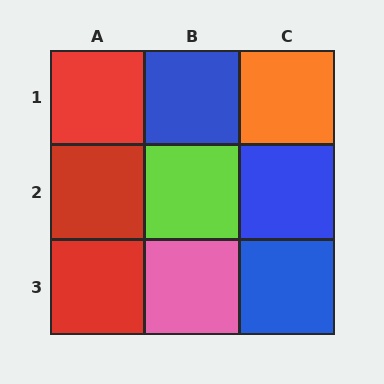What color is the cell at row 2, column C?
Blue.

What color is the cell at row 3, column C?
Blue.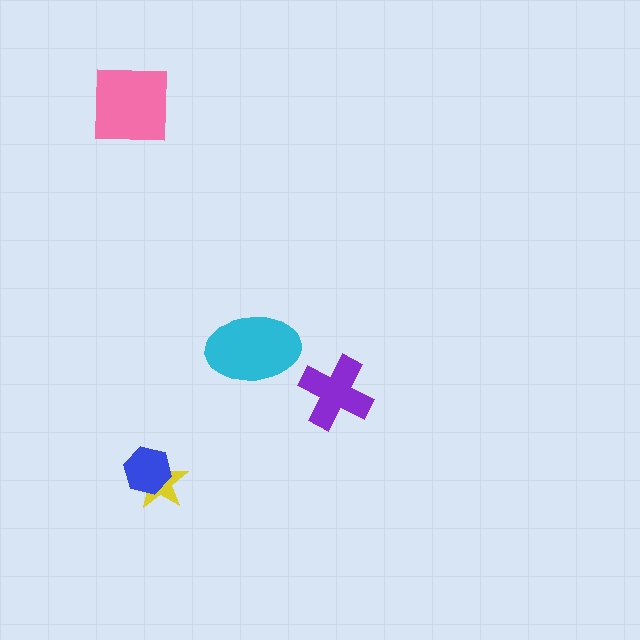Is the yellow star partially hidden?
Yes, it is partially covered by another shape.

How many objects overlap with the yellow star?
1 object overlaps with the yellow star.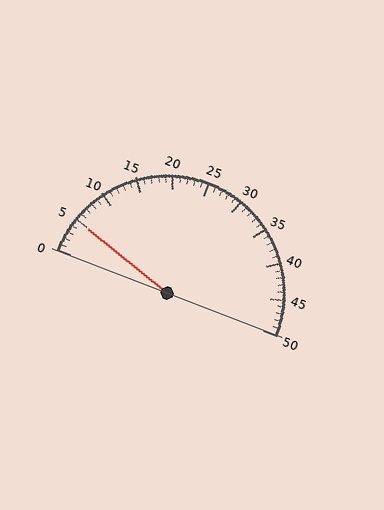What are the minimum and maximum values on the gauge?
The gauge ranges from 0 to 50.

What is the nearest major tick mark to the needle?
The nearest major tick mark is 5.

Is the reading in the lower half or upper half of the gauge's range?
The reading is in the lower half of the range (0 to 50).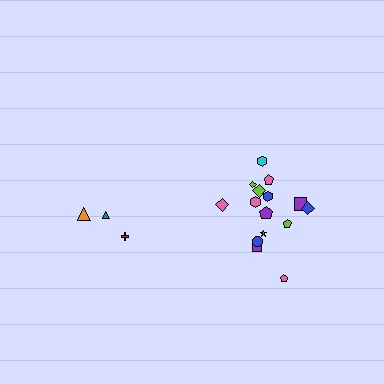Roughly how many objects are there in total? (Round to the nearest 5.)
Roughly 20 objects in total.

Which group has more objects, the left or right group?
The right group.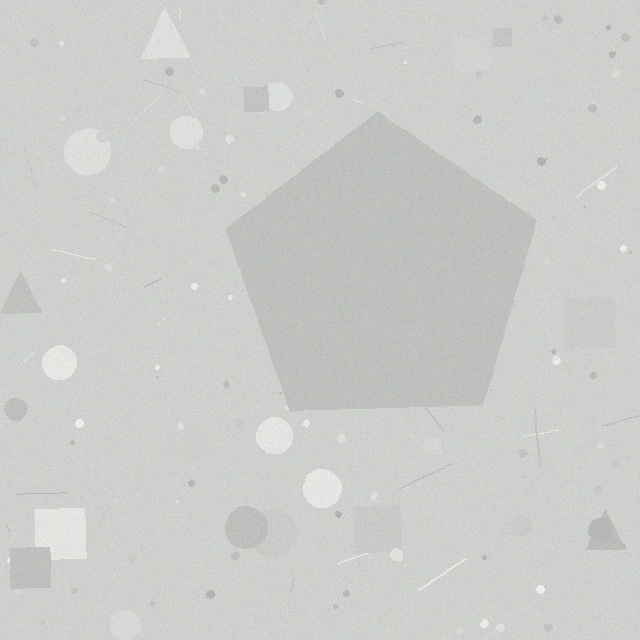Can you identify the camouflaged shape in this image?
The camouflaged shape is a pentagon.